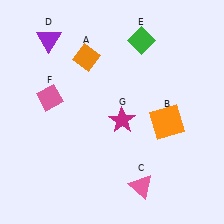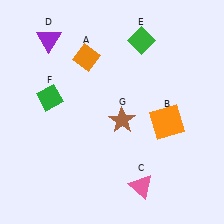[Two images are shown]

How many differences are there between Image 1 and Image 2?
There are 2 differences between the two images.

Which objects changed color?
F changed from pink to green. G changed from magenta to brown.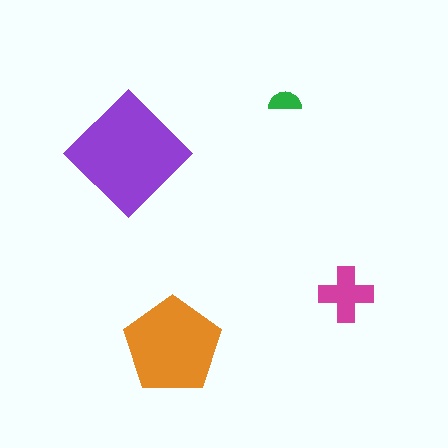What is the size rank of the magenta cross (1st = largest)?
3rd.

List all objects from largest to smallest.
The purple diamond, the orange pentagon, the magenta cross, the green semicircle.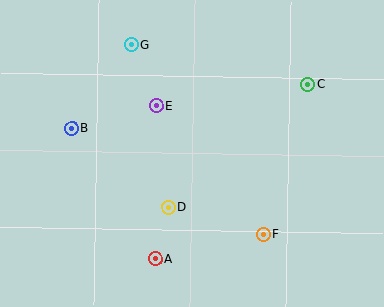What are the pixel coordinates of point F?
Point F is at (263, 234).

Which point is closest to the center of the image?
Point D at (169, 207) is closest to the center.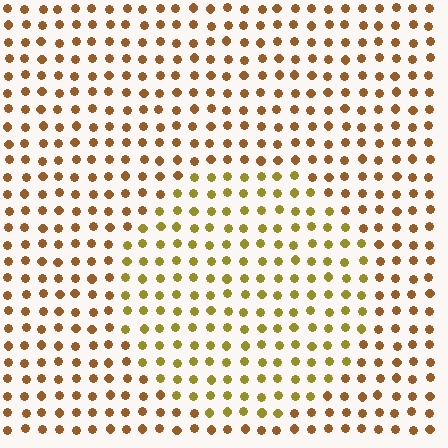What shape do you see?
I see a circle.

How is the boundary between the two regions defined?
The boundary is defined purely by a slight shift in hue (about 30 degrees). Spacing, size, and orientation are identical on both sides.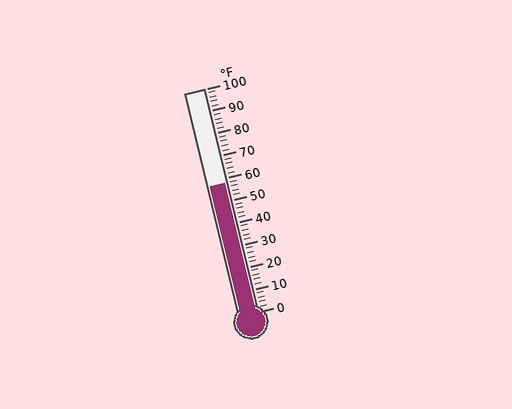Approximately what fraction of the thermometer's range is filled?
The thermometer is filled to approximately 60% of its range.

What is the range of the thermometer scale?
The thermometer scale ranges from 0°F to 100°F.